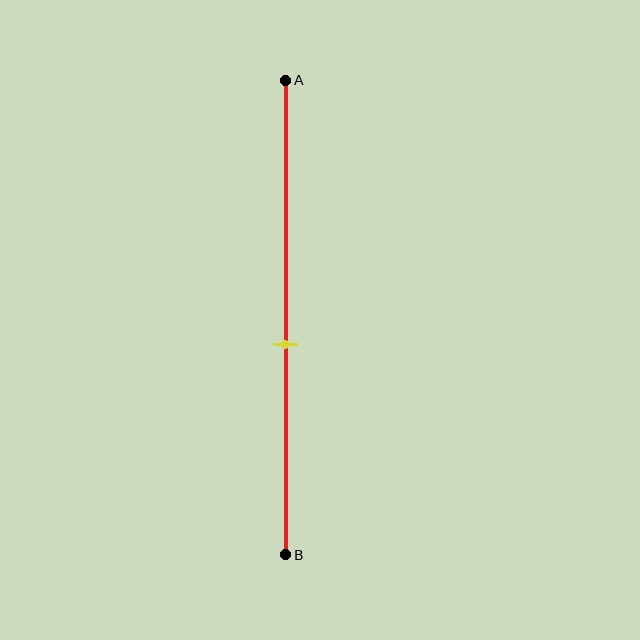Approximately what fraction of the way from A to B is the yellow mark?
The yellow mark is approximately 55% of the way from A to B.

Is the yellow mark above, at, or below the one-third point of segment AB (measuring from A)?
The yellow mark is below the one-third point of segment AB.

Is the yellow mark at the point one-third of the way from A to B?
No, the mark is at about 55% from A, not at the 33% one-third point.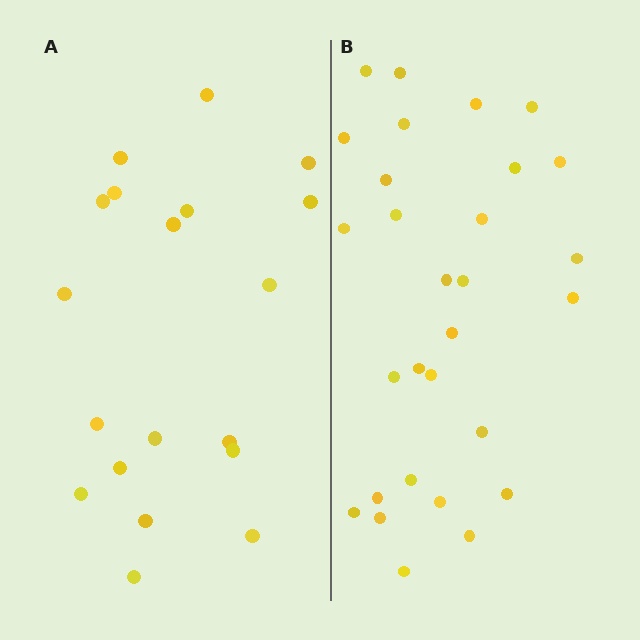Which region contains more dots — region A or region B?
Region B (the right region) has more dots.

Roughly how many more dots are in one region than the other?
Region B has roughly 10 or so more dots than region A.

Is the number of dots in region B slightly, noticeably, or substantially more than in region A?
Region B has substantially more. The ratio is roughly 1.5 to 1.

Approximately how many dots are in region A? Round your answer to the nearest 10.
About 20 dots. (The exact count is 19, which rounds to 20.)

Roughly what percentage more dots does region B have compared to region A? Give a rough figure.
About 55% more.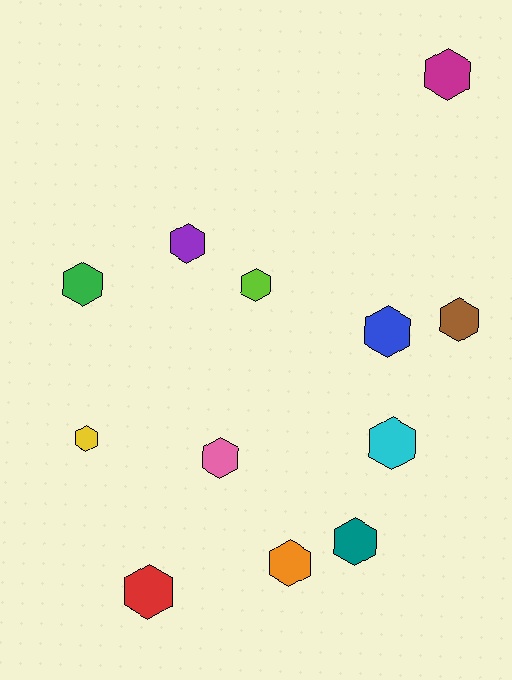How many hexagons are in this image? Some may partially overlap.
There are 12 hexagons.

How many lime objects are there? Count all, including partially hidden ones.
There is 1 lime object.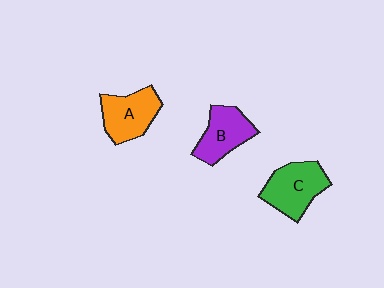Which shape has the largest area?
Shape C (green).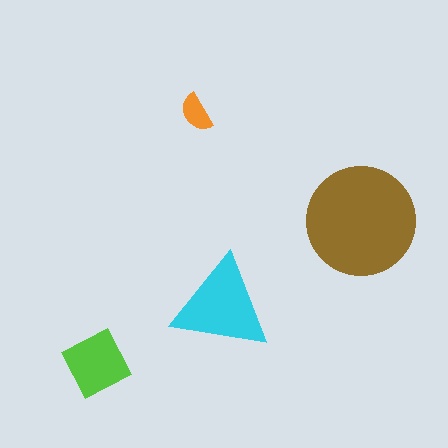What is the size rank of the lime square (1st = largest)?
3rd.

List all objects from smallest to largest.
The orange semicircle, the lime square, the cyan triangle, the brown circle.